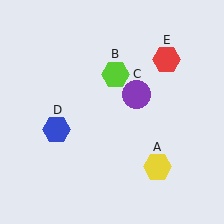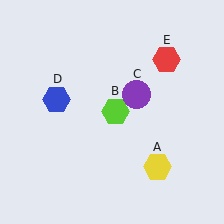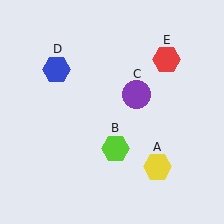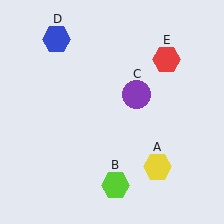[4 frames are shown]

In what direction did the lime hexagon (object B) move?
The lime hexagon (object B) moved down.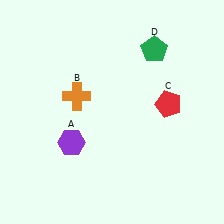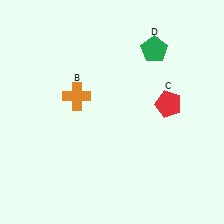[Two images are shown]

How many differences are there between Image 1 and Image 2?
There is 1 difference between the two images.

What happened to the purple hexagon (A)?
The purple hexagon (A) was removed in Image 2. It was in the bottom-left area of Image 1.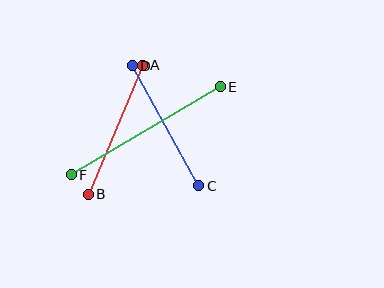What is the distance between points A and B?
The distance is approximately 140 pixels.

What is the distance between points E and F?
The distance is approximately 173 pixels.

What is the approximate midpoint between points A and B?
The midpoint is at approximately (115, 130) pixels.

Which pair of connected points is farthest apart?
Points E and F are farthest apart.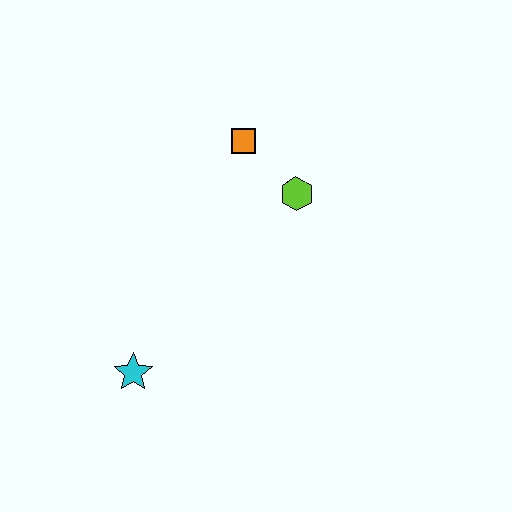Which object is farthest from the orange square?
The cyan star is farthest from the orange square.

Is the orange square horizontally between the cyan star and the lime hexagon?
Yes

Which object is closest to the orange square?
The lime hexagon is closest to the orange square.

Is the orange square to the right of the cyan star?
Yes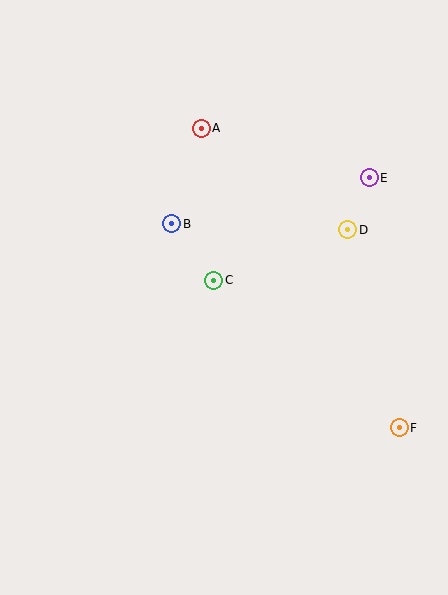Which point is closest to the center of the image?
Point C at (214, 280) is closest to the center.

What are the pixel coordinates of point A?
Point A is at (201, 128).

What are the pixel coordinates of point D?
Point D is at (348, 230).